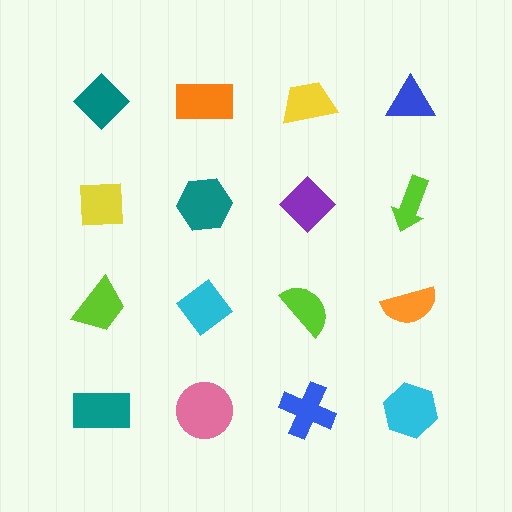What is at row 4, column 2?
A pink circle.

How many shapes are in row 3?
4 shapes.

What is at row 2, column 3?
A purple diamond.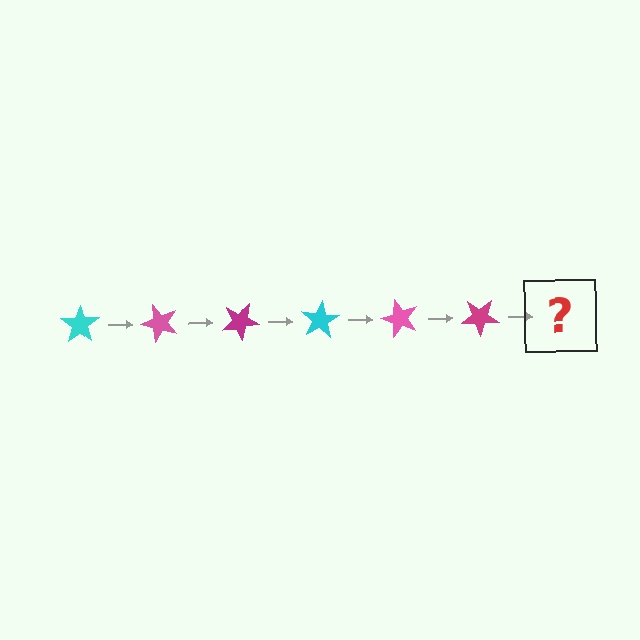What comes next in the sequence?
The next element should be a cyan star, rotated 300 degrees from the start.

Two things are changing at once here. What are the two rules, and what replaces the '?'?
The two rules are that it rotates 50 degrees each step and the color cycles through cyan, pink, and magenta. The '?' should be a cyan star, rotated 300 degrees from the start.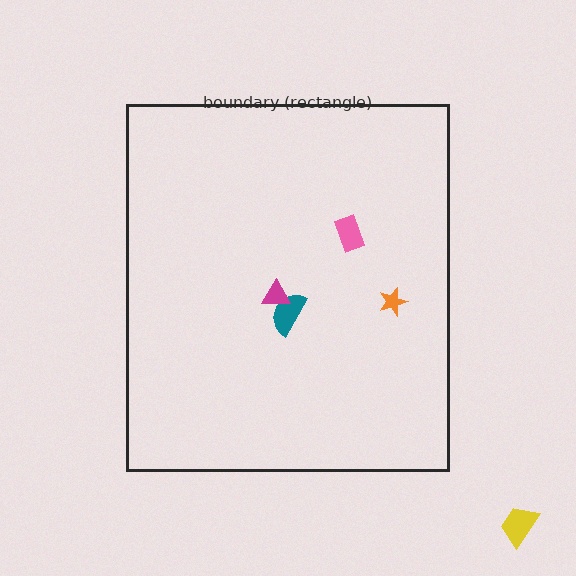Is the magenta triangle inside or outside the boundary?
Inside.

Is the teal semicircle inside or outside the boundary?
Inside.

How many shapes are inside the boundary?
4 inside, 1 outside.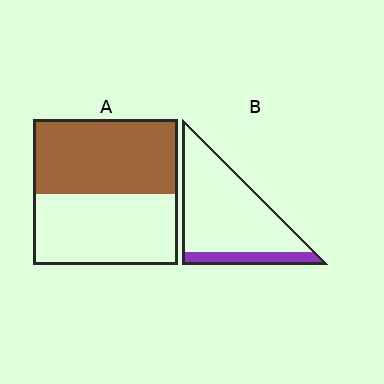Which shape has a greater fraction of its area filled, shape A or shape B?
Shape A.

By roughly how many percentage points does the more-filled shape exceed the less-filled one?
By roughly 35 percentage points (A over B).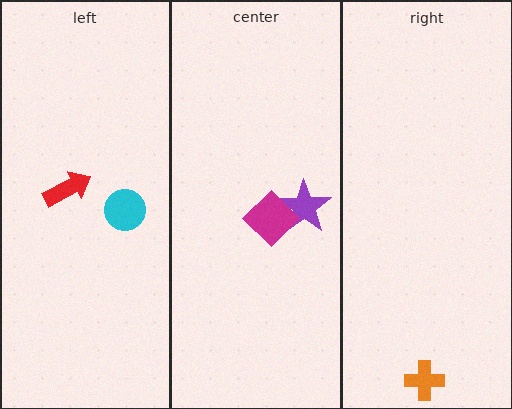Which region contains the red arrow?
The left region.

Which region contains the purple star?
The center region.